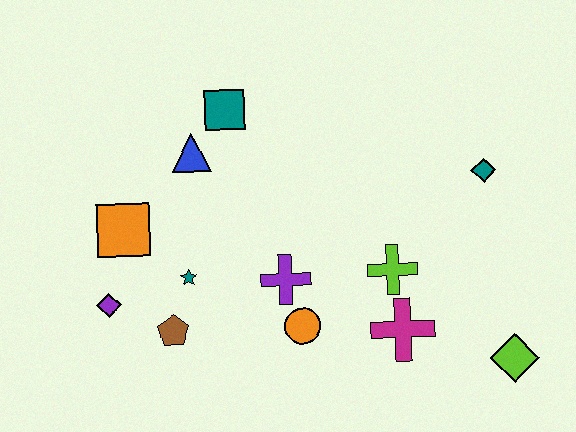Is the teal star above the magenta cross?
Yes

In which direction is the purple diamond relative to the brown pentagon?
The purple diamond is to the left of the brown pentagon.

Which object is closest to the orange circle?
The purple cross is closest to the orange circle.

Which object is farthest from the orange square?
The lime diamond is farthest from the orange square.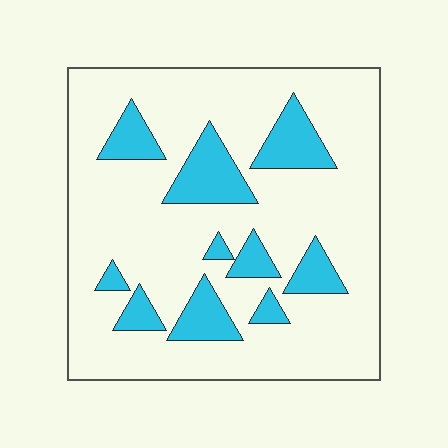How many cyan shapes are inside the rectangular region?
10.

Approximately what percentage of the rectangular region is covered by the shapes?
Approximately 20%.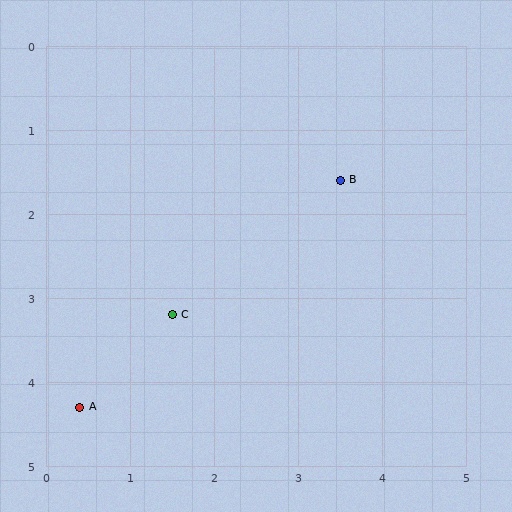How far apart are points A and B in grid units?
Points A and B are about 4.1 grid units apart.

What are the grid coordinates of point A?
Point A is at approximately (0.4, 4.3).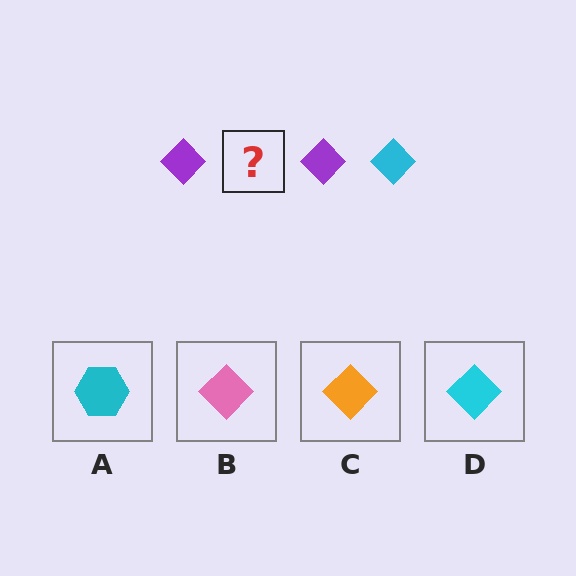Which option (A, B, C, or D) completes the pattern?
D.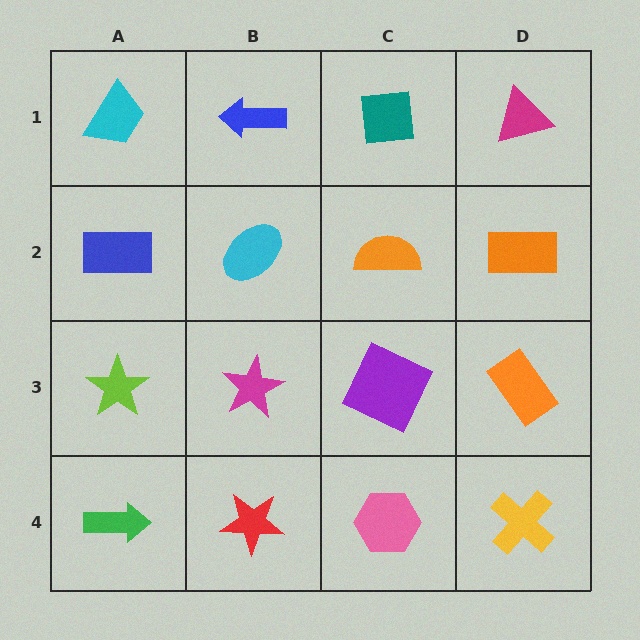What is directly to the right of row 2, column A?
A cyan ellipse.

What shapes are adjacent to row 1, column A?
A blue rectangle (row 2, column A), a blue arrow (row 1, column B).